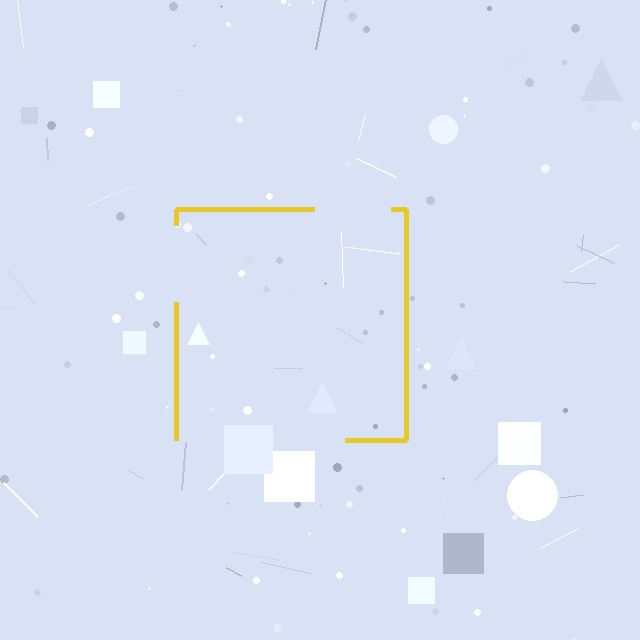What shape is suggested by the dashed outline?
The dashed outline suggests a square.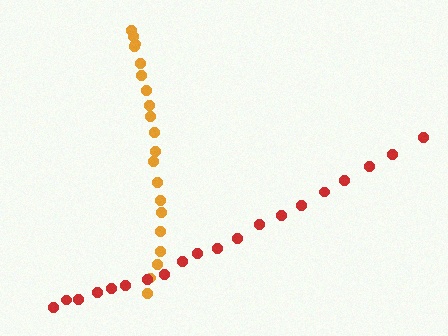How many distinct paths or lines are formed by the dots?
There are 2 distinct paths.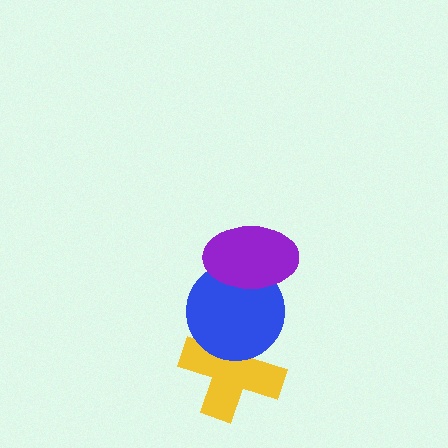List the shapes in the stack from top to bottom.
From top to bottom: the purple ellipse, the blue circle, the yellow cross.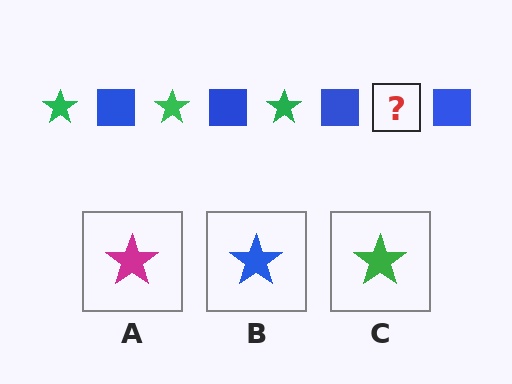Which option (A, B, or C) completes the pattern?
C.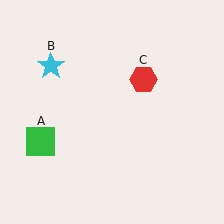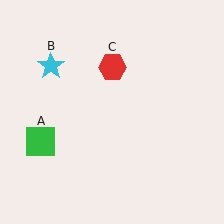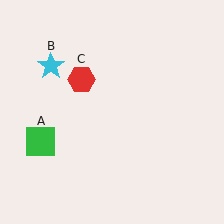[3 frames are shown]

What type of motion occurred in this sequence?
The red hexagon (object C) rotated counterclockwise around the center of the scene.